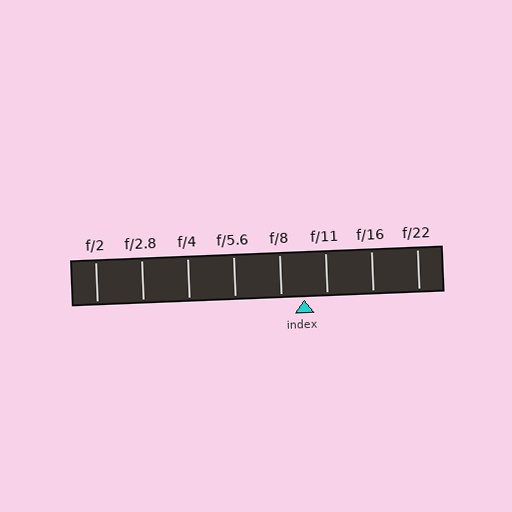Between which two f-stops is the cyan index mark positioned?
The index mark is between f/8 and f/11.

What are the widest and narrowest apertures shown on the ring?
The widest aperture shown is f/2 and the narrowest is f/22.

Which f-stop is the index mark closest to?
The index mark is closest to f/11.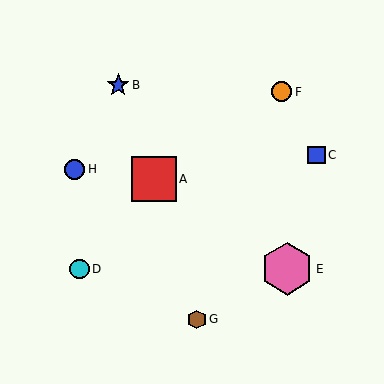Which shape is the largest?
The pink hexagon (labeled E) is the largest.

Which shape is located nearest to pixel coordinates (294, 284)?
The pink hexagon (labeled E) at (287, 269) is nearest to that location.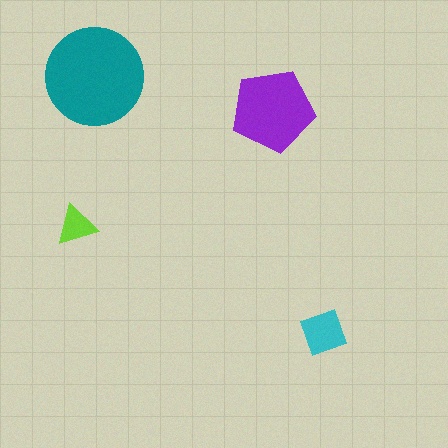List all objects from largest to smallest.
The teal circle, the purple pentagon, the cyan square, the lime triangle.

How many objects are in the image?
There are 4 objects in the image.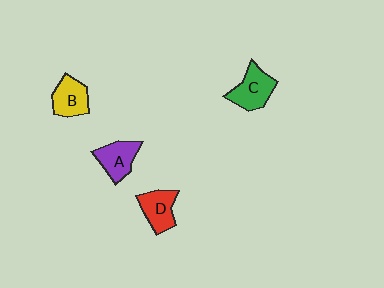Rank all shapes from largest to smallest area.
From largest to smallest: C (green), A (purple), B (yellow), D (red).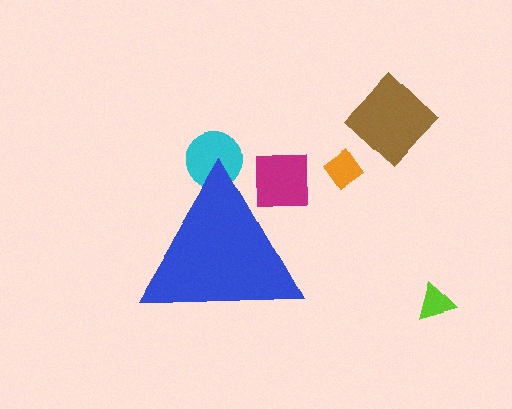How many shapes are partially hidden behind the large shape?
2 shapes are partially hidden.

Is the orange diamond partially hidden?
No, the orange diamond is fully visible.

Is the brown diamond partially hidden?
No, the brown diamond is fully visible.